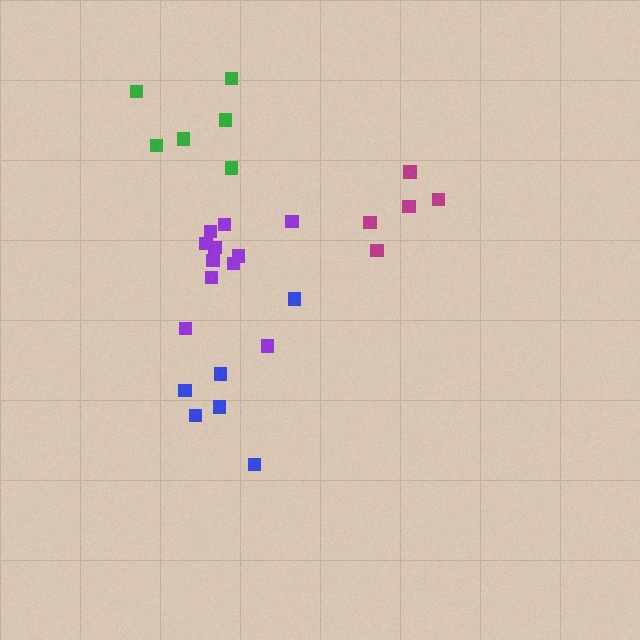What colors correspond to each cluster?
The clusters are colored: magenta, purple, blue, green.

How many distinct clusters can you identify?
There are 4 distinct clusters.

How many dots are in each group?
Group 1: 5 dots, Group 2: 11 dots, Group 3: 6 dots, Group 4: 6 dots (28 total).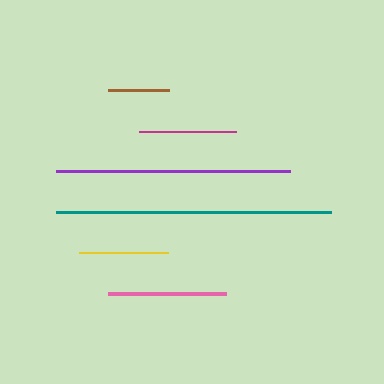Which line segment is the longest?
The teal line is the longest at approximately 276 pixels.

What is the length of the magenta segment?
The magenta segment is approximately 96 pixels long.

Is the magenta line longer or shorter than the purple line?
The purple line is longer than the magenta line.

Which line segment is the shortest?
The brown line is the shortest at approximately 61 pixels.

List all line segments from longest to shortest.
From longest to shortest: teal, purple, pink, magenta, yellow, brown.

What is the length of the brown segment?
The brown segment is approximately 61 pixels long.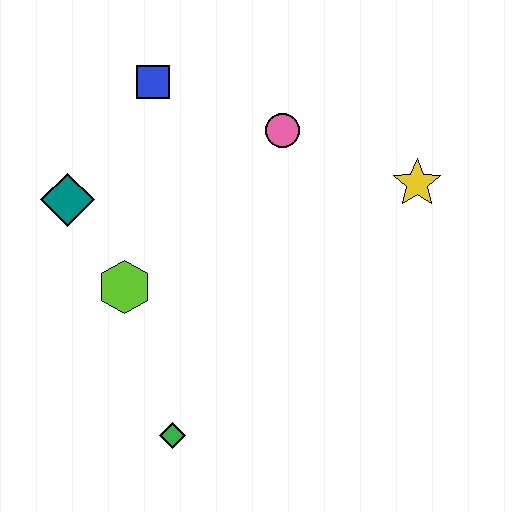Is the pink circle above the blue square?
No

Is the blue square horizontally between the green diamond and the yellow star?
No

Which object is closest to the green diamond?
The lime hexagon is closest to the green diamond.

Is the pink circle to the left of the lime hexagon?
No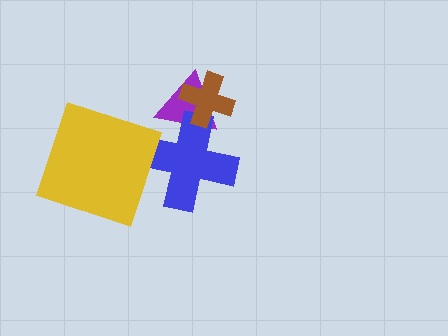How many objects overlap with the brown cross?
2 objects overlap with the brown cross.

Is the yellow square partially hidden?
No, no other shape covers it.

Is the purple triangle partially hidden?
Yes, it is partially covered by another shape.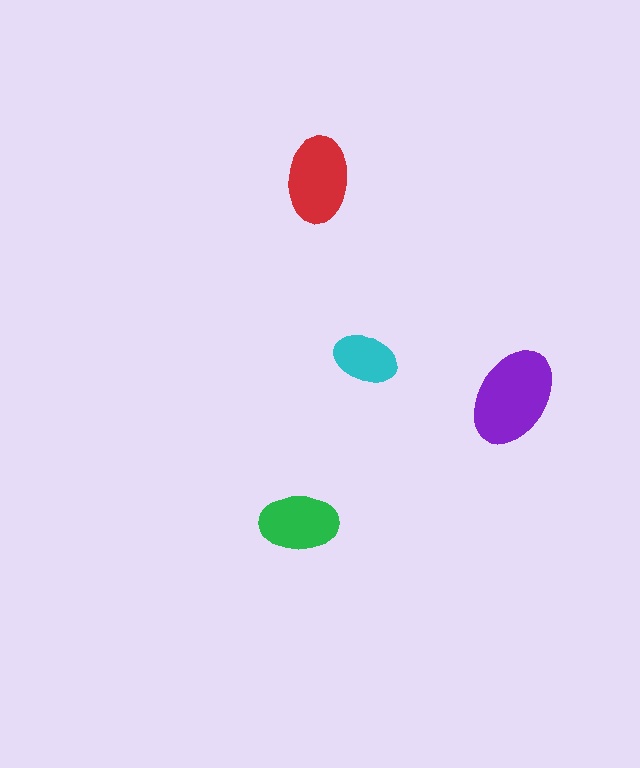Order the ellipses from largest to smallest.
the purple one, the red one, the green one, the cyan one.